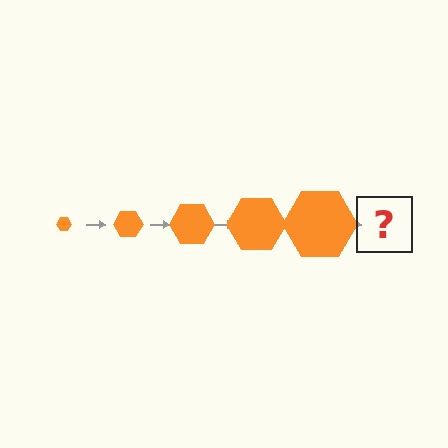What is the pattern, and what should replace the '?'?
The pattern is that the hexagon gets progressively larger each step. The '?' should be an orange hexagon, larger than the previous one.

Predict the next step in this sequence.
The next step is an orange hexagon, larger than the previous one.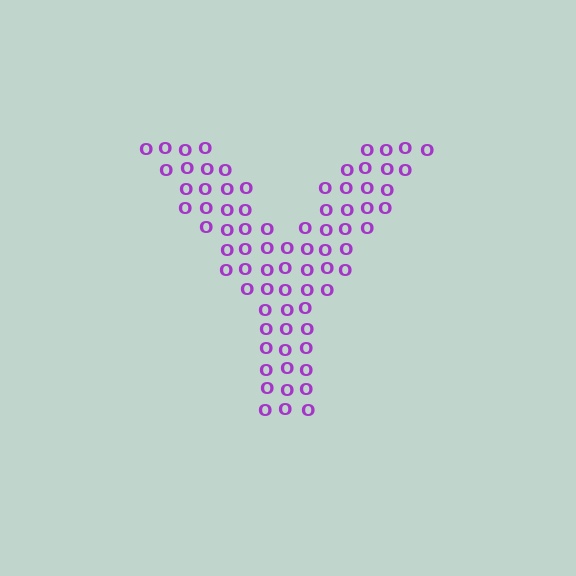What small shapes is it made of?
It is made of small letter O's.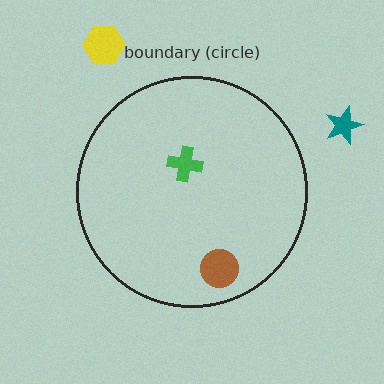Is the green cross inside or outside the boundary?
Inside.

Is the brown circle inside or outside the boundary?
Inside.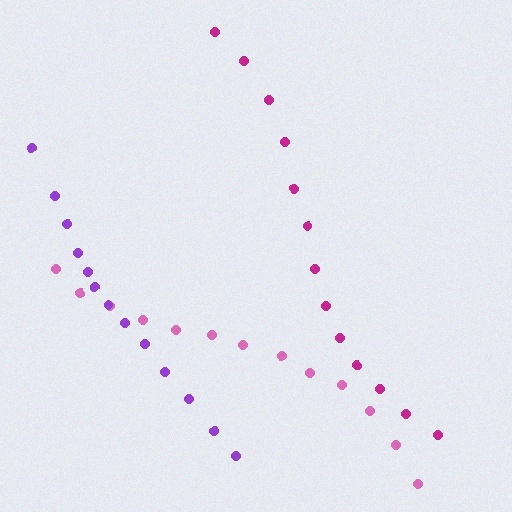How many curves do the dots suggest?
There are 3 distinct paths.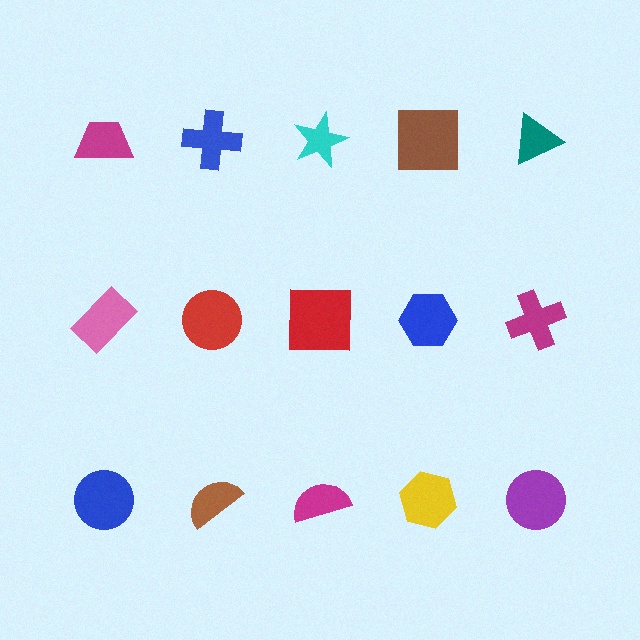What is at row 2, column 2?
A red circle.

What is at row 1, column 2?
A blue cross.